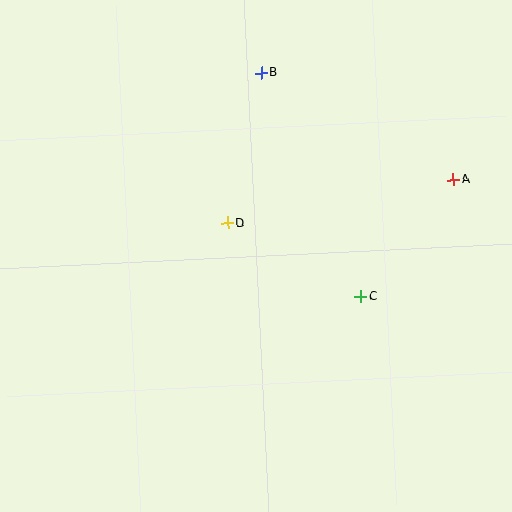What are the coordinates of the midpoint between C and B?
The midpoint between C and B is at (311, 185).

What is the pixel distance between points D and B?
The distance between D and B is 154 pixels.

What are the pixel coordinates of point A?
Point A is at (454, 180).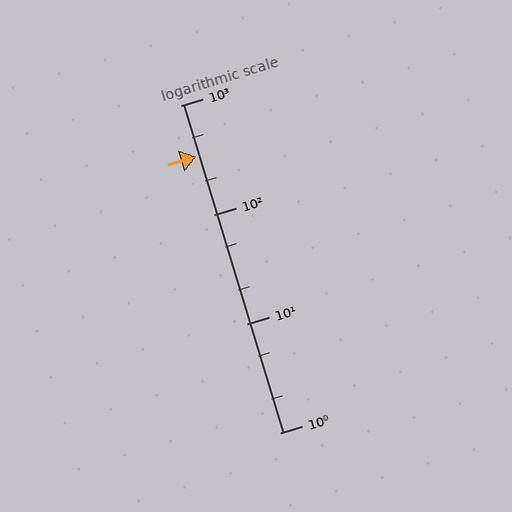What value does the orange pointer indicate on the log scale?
The pointer indicates approximately 340.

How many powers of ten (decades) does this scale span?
The scale spans 3 decades, from 1 to 1000.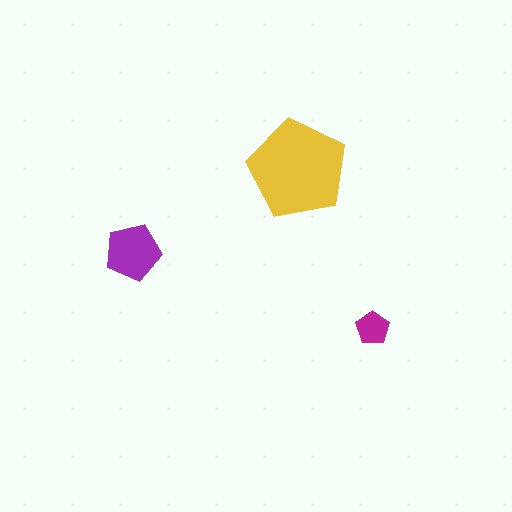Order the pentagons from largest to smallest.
the yellow one, the purple one, the magenta one.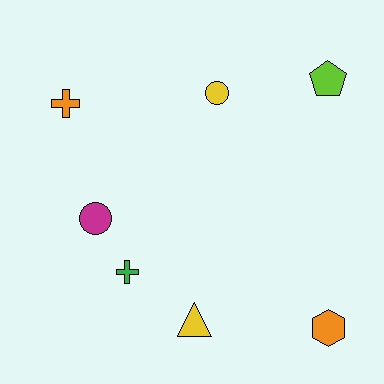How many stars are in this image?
There are no stars.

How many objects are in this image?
There are 7 objects.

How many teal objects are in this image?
There are no teal objects.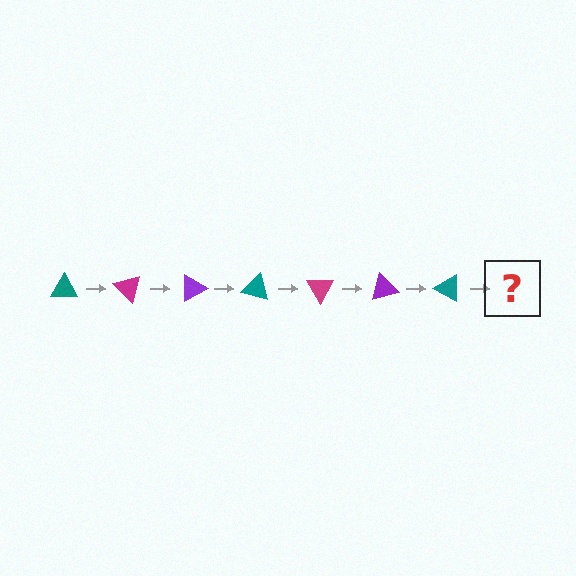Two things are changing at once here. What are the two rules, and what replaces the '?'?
The two rules are that it rotates 45 degrees each step and the color cycles through teal, magenta, and purple. The '?' should be a magenta triangle, rotated 315 degrees from the start.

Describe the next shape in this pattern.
It should be a magenta triangle, rotated 315 degrees from the start.